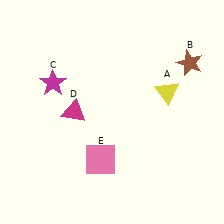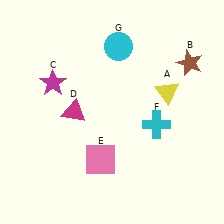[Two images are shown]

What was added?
A cyan cross (F), a cyan circle (G) were added in Image 2.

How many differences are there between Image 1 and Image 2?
There are 2 differences between the two images.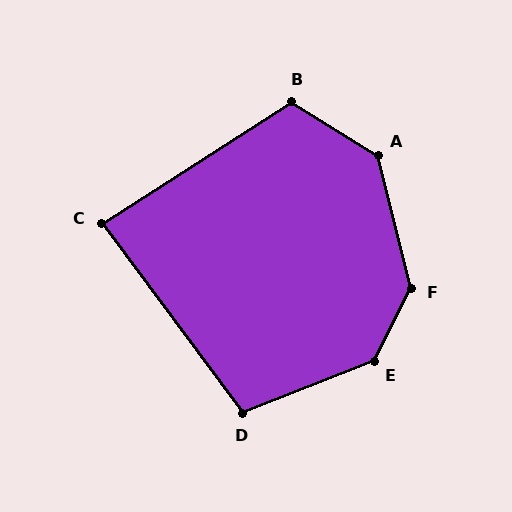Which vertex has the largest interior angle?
F, at approximately 139 degrees.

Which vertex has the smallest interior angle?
C, at approximately 86 degrees.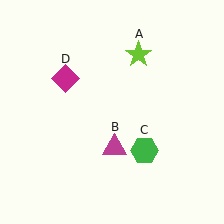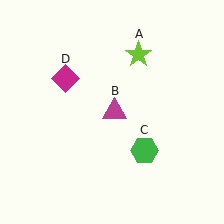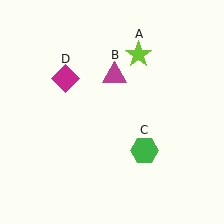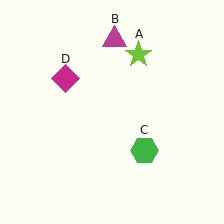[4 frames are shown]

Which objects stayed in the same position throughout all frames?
Lime star (object A) and green hexagon (object C) and magenta diamond (object D) remained stationary.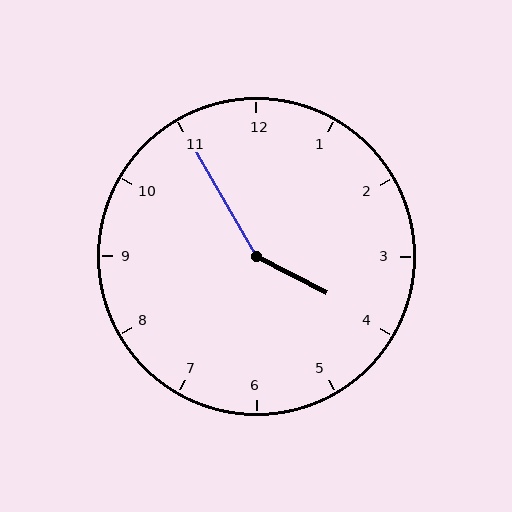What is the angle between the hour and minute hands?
Approximately 148 degrees.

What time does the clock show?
3:55.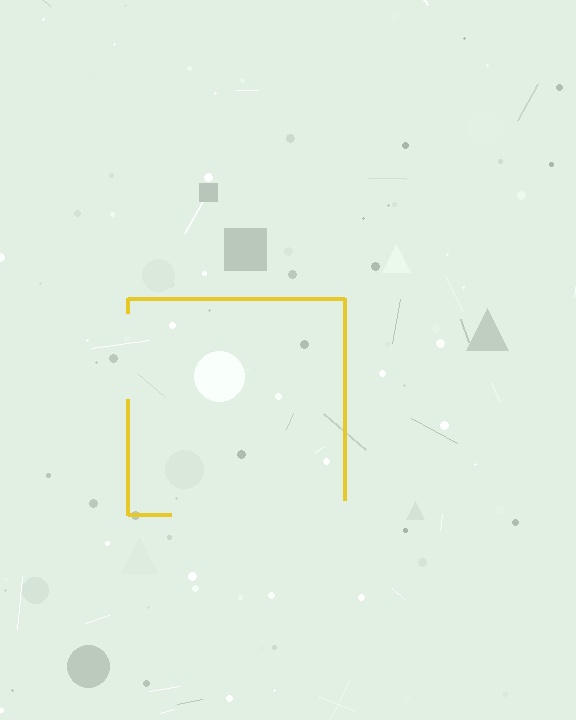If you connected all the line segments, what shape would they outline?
They would outline a square.